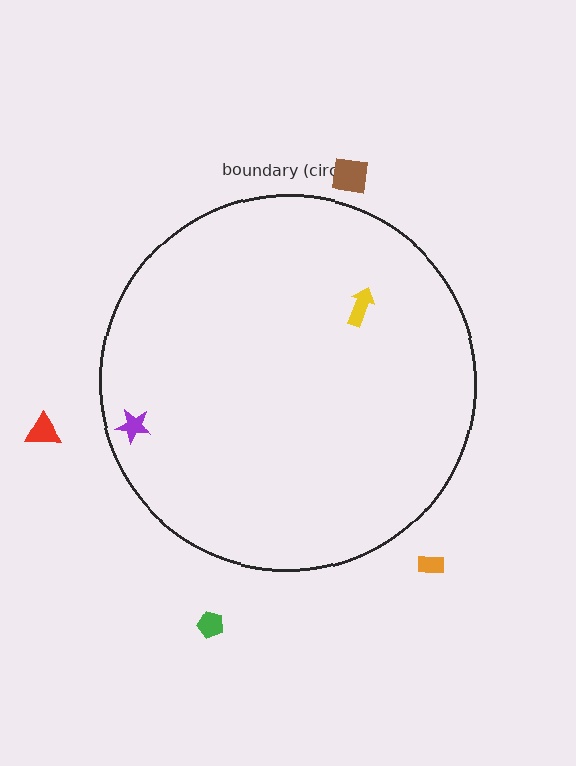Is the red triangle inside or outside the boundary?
Outside.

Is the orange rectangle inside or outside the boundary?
Outside.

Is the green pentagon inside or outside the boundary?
Outside.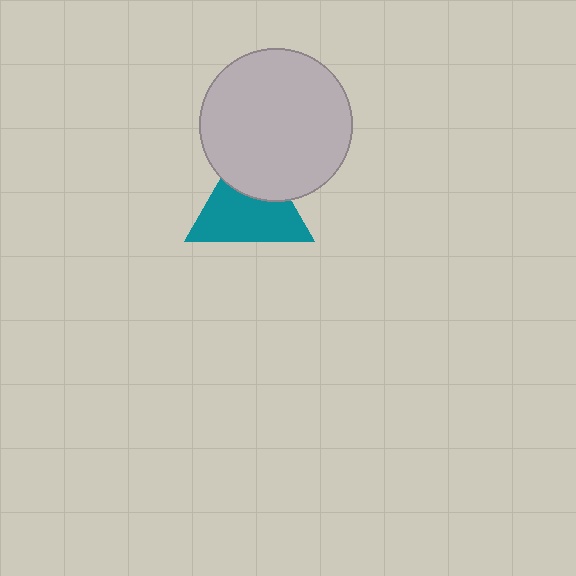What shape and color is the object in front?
The object in front is a light gray circle.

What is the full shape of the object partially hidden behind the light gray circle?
The partially hidden object is a teal triangle.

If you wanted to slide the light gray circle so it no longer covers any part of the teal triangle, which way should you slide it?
Slide it up — that is the most direct way to separate the two shapes.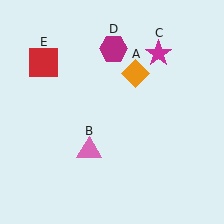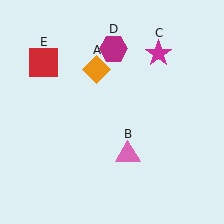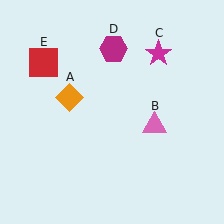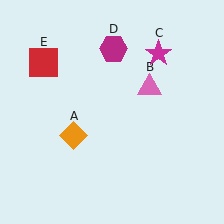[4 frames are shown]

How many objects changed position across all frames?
2 objects changed position: orange diamond (object A), pink triangle (object B).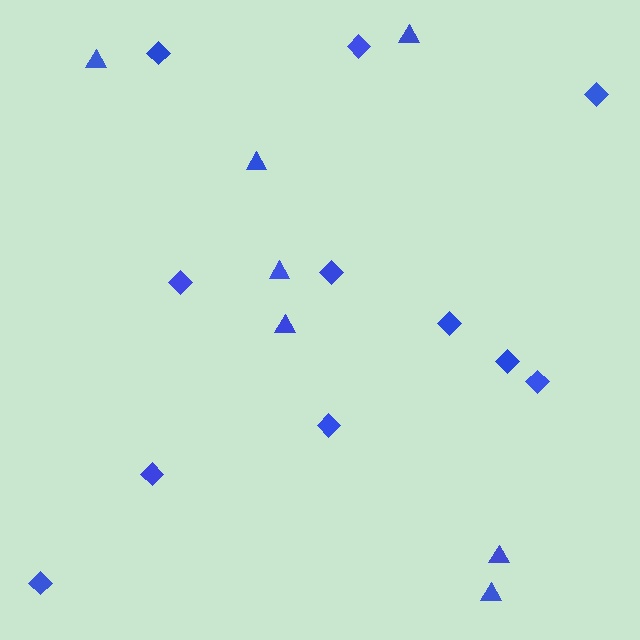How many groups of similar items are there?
There are 2 groups: one group of diamonds (11) and one group of triangles (7).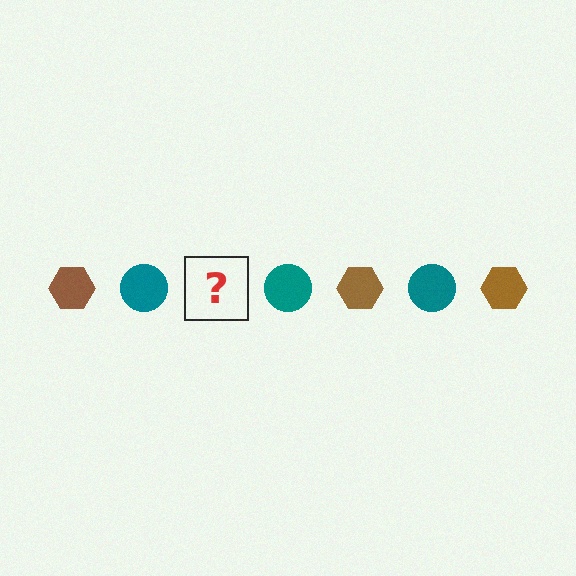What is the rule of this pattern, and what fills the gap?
The rule is that the pattern alternates between brown hexagon and teal circle. The gap should be filled with a brown hexagon.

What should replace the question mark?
The question mark should be replaced with a brown hexagon.